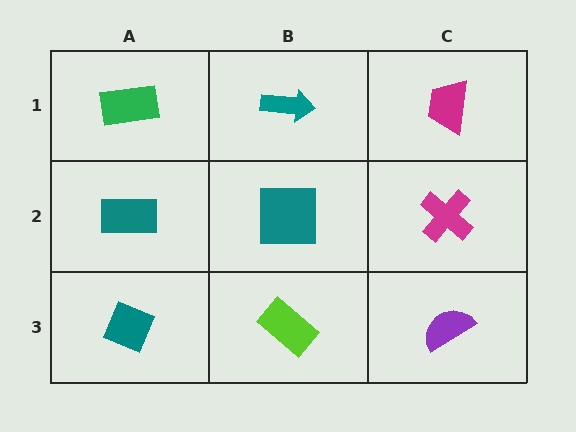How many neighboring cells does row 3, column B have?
3.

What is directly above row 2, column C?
A magenta trapezoid.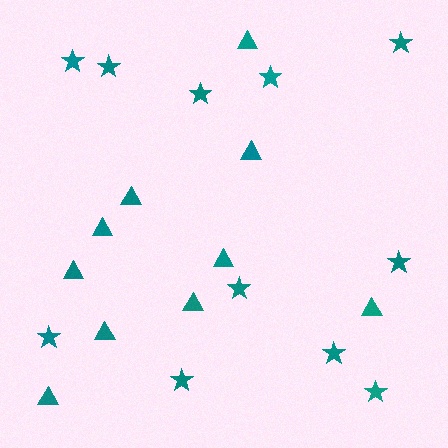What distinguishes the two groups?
There are 2 groups: one group of triangles (10) and one group of stars (11).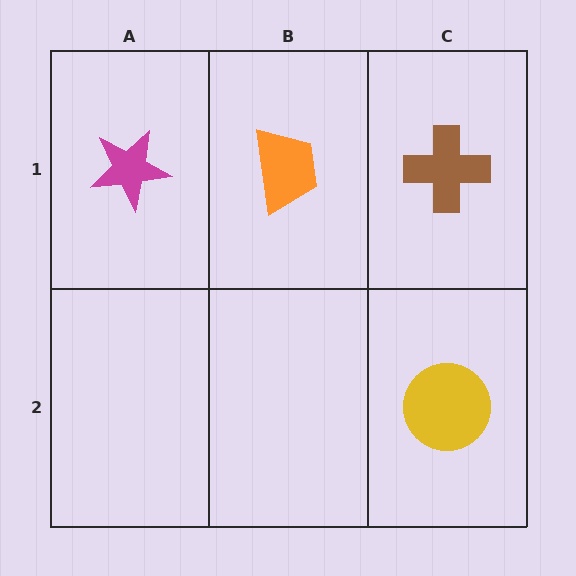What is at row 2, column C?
A yellow circle.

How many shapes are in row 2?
1 shape.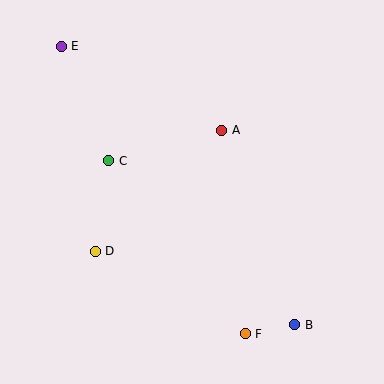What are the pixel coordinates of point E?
Point E is at (61, 47).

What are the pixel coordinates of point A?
Point A is at (221, 130).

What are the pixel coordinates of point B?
Point B is at (295, 325).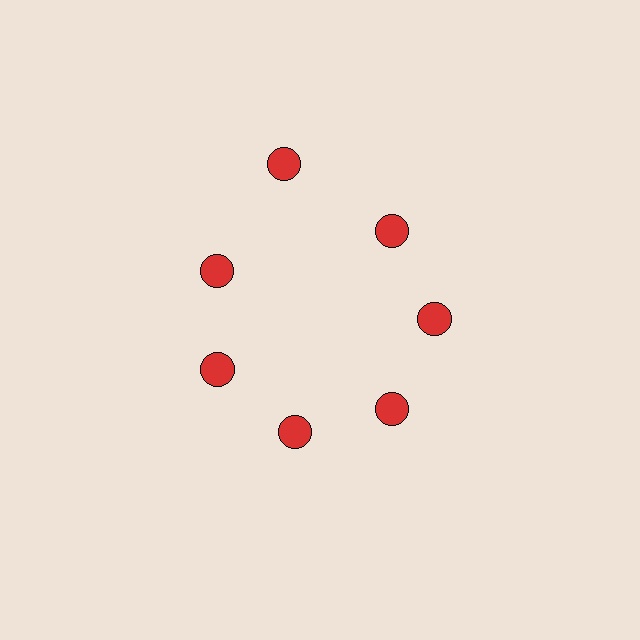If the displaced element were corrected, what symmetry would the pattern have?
It would have 7-fold rotational symmetry — the pattern would map onto itself every 51 degrees.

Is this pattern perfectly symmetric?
No. The 7 red circles are arranged in a ring, but one element near the 12 o'clock position is pushed outward from the center, breaking the 7-fold rotational symmetry.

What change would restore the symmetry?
The symmetry would be restored by moving it inward, back onto the ring so that all 7 circles sit at equal angles and equal distance from the center.